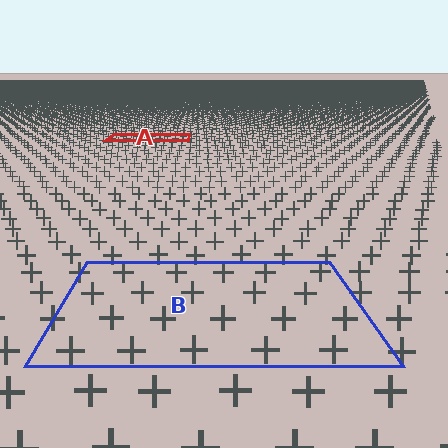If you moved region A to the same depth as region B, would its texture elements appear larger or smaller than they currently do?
They would appear larger. At a closer depth, the same texture elements are projected at a bigger on-screen size.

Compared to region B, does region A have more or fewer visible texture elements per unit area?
Region A has more texture elements per unit area — they are packed more densely because it is farther away.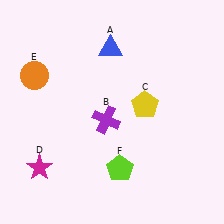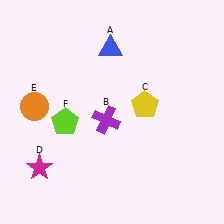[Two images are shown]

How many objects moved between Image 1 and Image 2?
2 objects moved between the two images.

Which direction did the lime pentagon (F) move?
The lime pentagon (F) moved left.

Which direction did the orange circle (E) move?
The orange circle (E) moved down.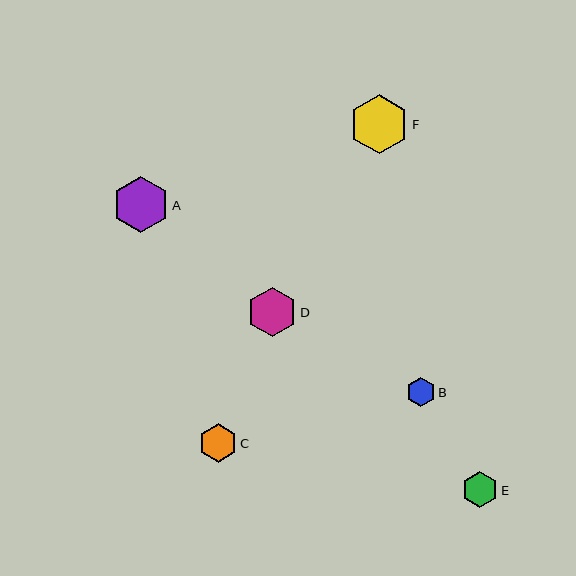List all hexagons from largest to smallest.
From largest to smallest: F, A, D, C, E, B.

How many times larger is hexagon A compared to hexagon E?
Hexagon A is approximately 1.6 times the size of hexagon E.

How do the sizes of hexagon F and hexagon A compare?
Hexagon F and hexagon A are approximately the same size.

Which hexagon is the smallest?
Hexagon B is the smallest with a size of approximately 29 pixels.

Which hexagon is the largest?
Hexagon F is the largest with a size of approximately 59 pixels.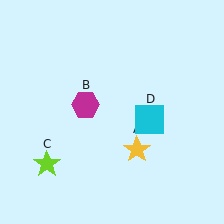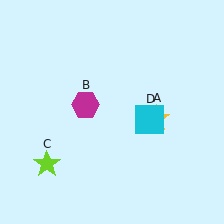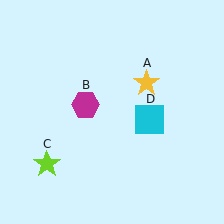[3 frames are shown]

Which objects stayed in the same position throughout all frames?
Magenta hexagon (object B) and lime star (object C) and cyan square (object D) remained stationary.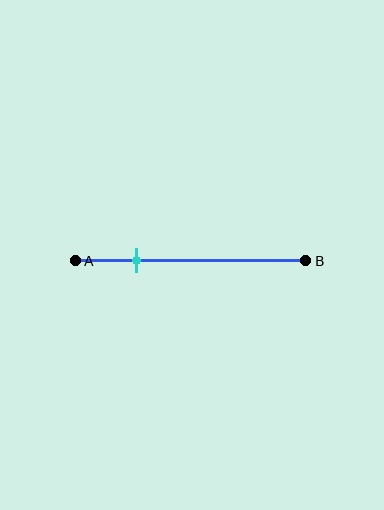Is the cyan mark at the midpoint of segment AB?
No, the mark is at about 25% from A, not at the 50% midpoint.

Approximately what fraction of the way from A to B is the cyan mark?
The cyan mark is approximately 25% of the way from A to B.